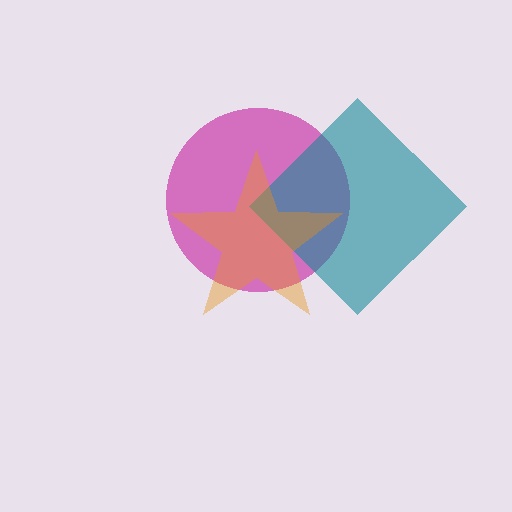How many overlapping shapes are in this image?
There are 3 overlapping shapes in the image.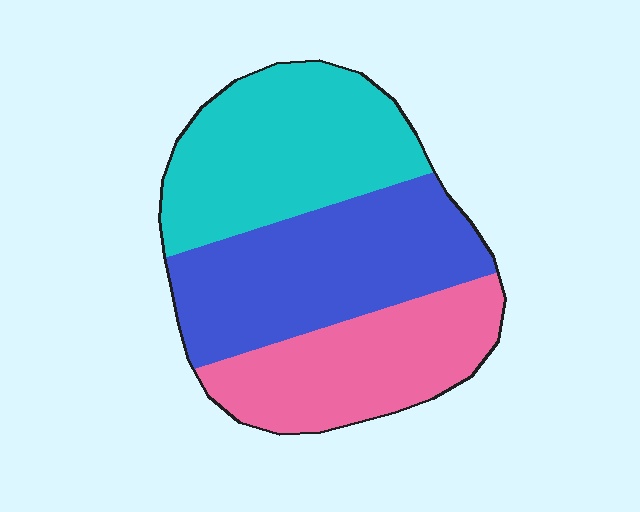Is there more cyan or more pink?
Cyan.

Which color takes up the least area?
Pink, at roughly 30%.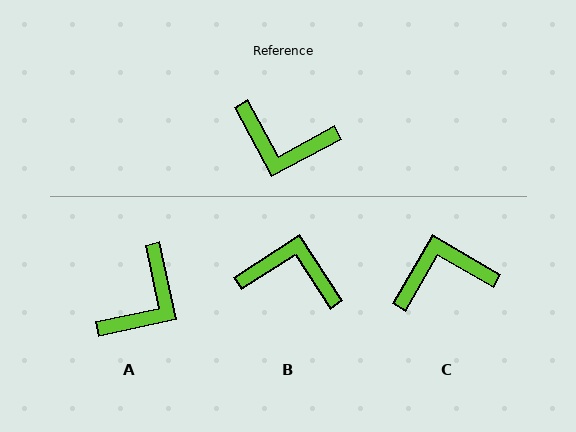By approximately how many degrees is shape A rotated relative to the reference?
Approximately 74 degrees counter-clockwise.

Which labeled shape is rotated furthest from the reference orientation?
B, about 176 degrees away.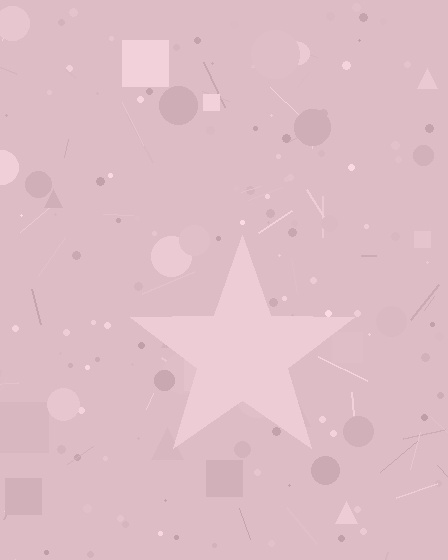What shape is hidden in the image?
A star is hidden in the image.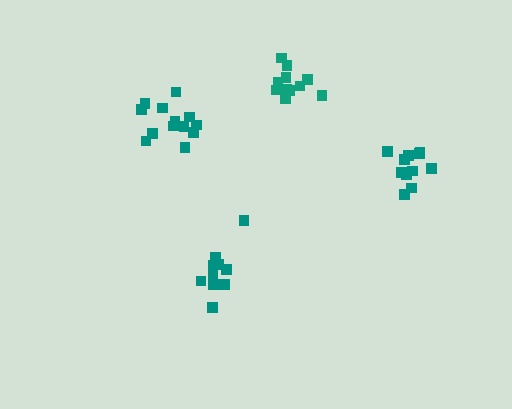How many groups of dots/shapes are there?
There are 4 groups.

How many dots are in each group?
Group 1: 13 dots, Group 2: 11 dots, Group 3: 11 dots, Group 4: 10 dots (45 total).